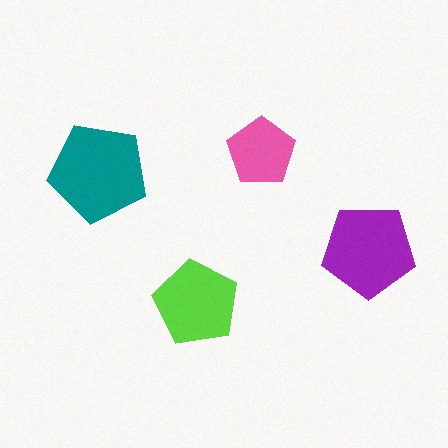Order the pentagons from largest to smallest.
the teal one, the purple one, the lime one, the pink one.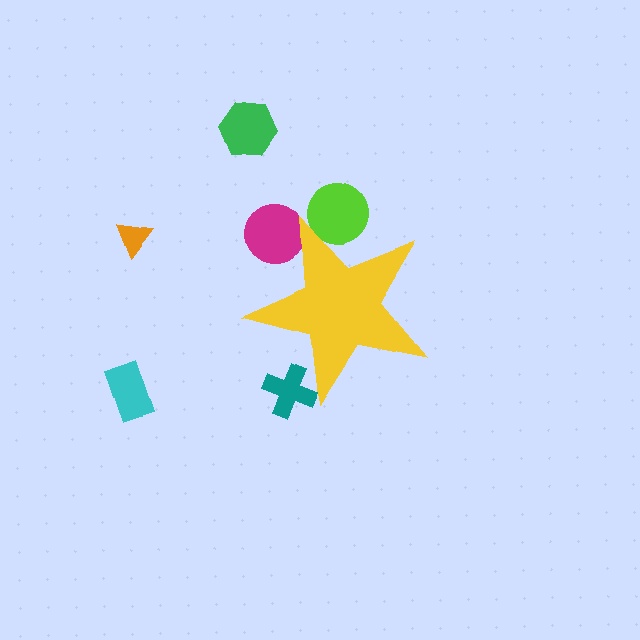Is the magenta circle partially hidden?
Yes, the magenta circle is partially hidden behind the yellow star.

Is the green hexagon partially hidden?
No, the green hexagon is fully visible.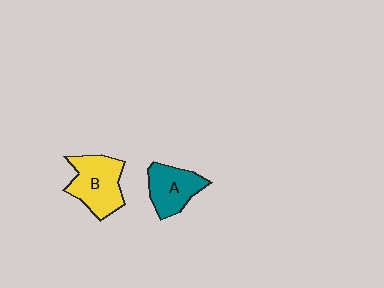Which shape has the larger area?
Shape B (yellow).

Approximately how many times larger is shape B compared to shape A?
Approximately 1.3 times.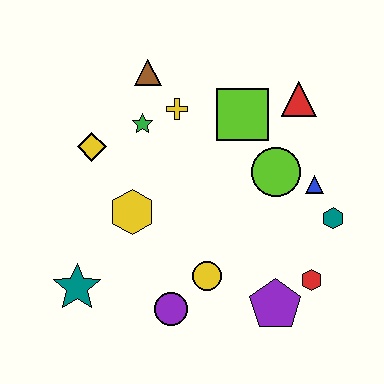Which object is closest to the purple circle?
The yellow circle is closest to the purple circle.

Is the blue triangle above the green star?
No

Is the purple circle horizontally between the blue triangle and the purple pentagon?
No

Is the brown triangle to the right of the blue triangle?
No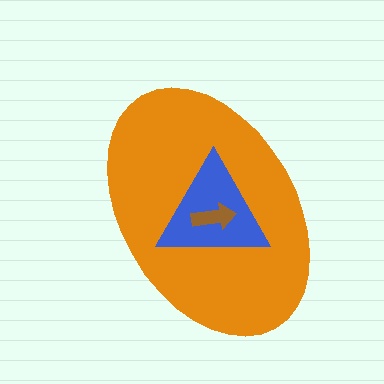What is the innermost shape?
The brown arrow.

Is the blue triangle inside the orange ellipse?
Yes.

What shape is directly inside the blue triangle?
The brown arrow.